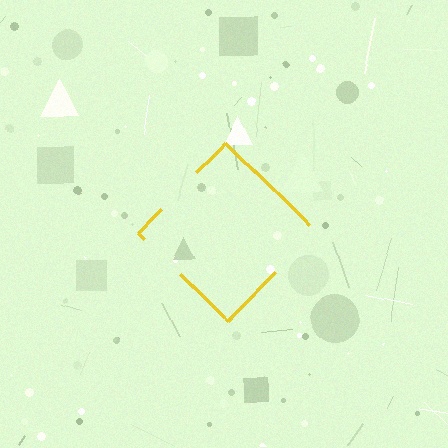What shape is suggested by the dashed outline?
The dashed outline suggests a diamond.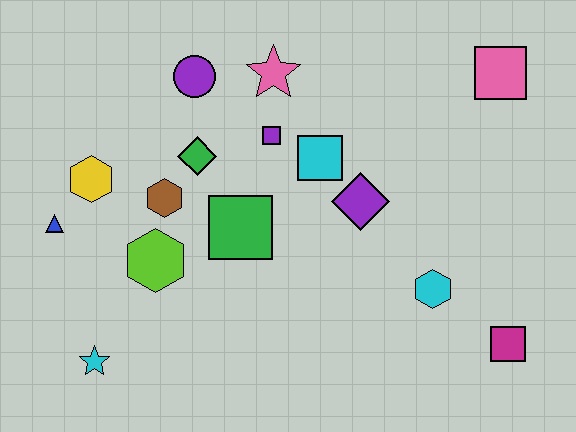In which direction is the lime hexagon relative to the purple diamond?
The lime hexagon is to the left of the purple diamond.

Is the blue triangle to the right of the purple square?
No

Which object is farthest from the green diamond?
The magenta square is farthest from the green diamond.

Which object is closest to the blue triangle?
The yellow hexagon is closest to the blue triangle.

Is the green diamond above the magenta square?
Yes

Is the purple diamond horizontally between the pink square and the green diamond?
Yes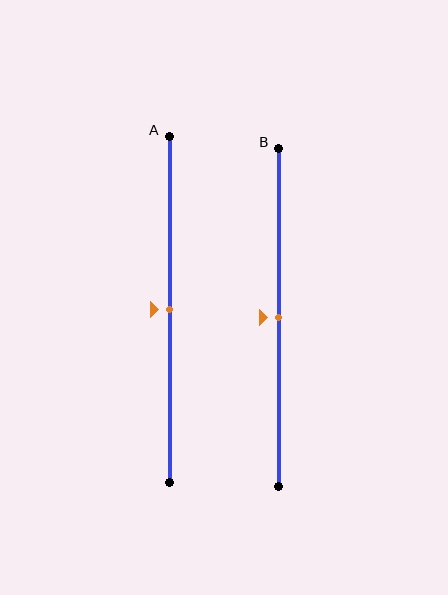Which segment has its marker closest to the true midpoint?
Segment A has its marker closest to the true midpoint.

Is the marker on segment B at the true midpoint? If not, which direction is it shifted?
Yes, the marker on segment B is at the true midpoint.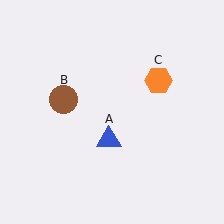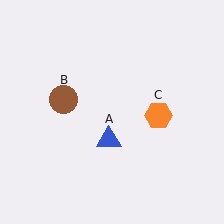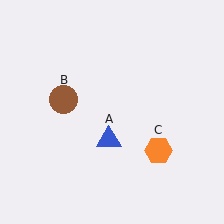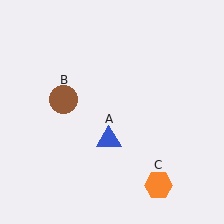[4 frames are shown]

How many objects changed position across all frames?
1 object changed position: orange hexagon (object C).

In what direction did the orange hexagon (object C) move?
The orange hexagon (object C) moved down.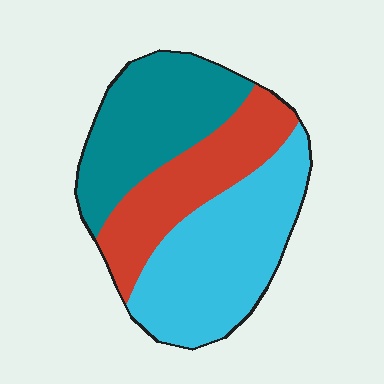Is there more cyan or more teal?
Cyan.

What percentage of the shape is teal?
Teal covers roughly 30% of the shape.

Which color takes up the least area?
Red, at roughly 25%.